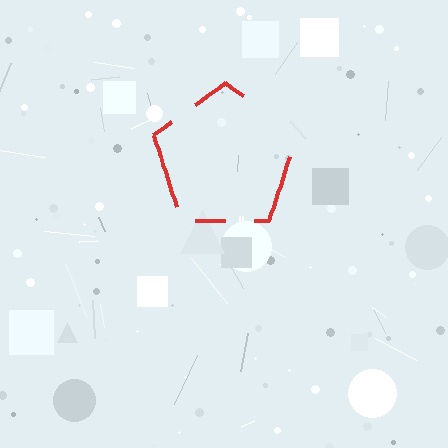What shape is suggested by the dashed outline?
The dashed outline suggests a pentagon.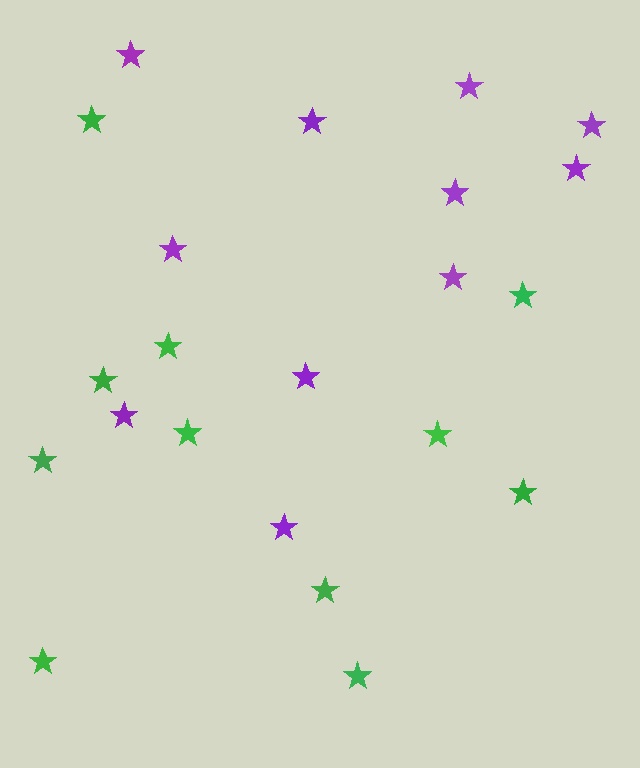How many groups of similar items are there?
There are 2 groups: one group of green stars (11) and one group of purple stars (11).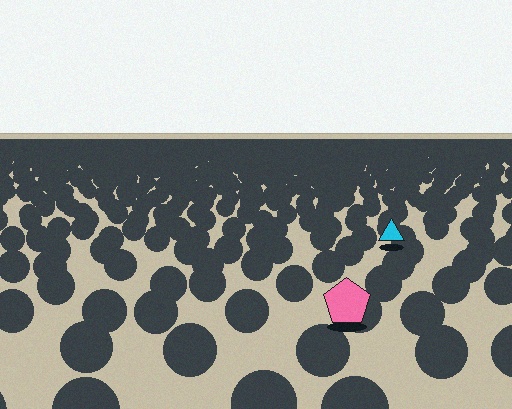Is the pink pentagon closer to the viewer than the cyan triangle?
Yes. The pink pentagon is closer — you can tell from the texture gradient: the ground texture is coarser near it.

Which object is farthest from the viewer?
The cyan triangle is farthest from the viewer. It appears smaller and the ground texture around it is denser.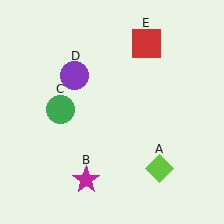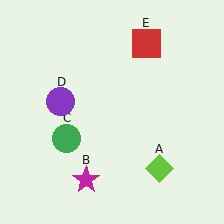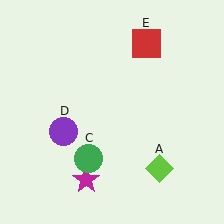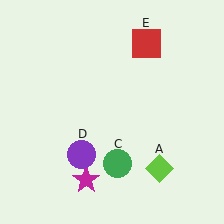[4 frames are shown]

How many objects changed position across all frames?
2 objects changed position: green circle (object C), purple circle (object D).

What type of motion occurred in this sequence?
The green circle (object C), purple circle (object D) rotated counterclockwise around the center of the scene.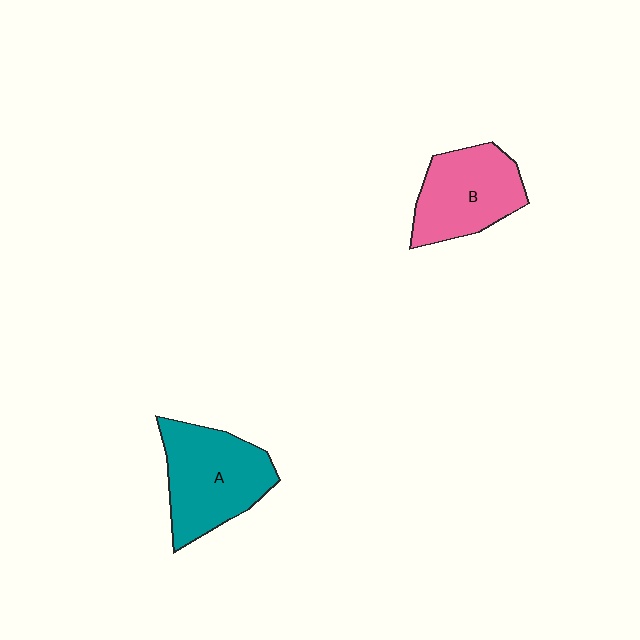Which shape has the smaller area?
Shape B (pink).